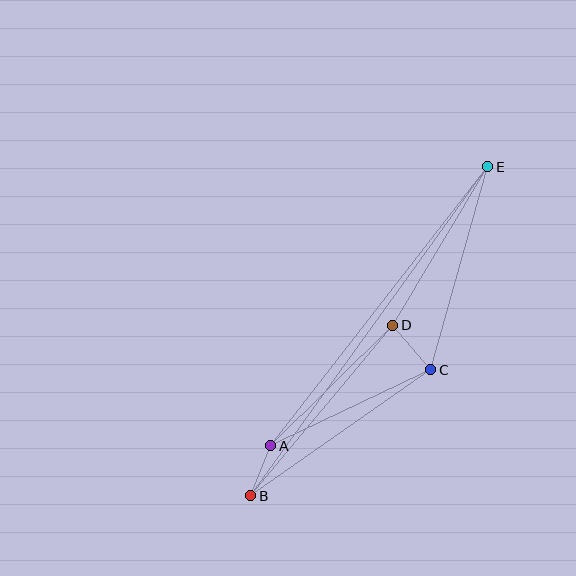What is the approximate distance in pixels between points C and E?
The distance between C and E is approximately 211 pixels.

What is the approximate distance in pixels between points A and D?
The distance between A and D is approximately 171 pixels.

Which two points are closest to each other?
Points A and B are closest to each other.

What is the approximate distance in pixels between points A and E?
The distance between A and E is approximately 353 pixels.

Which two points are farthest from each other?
Points B and E are farthest from each other.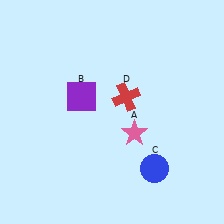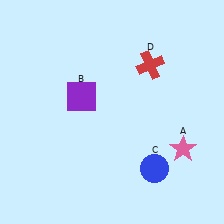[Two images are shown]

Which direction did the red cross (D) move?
The red cross (D) moved up.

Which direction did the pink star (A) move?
The pink star (A) moved right.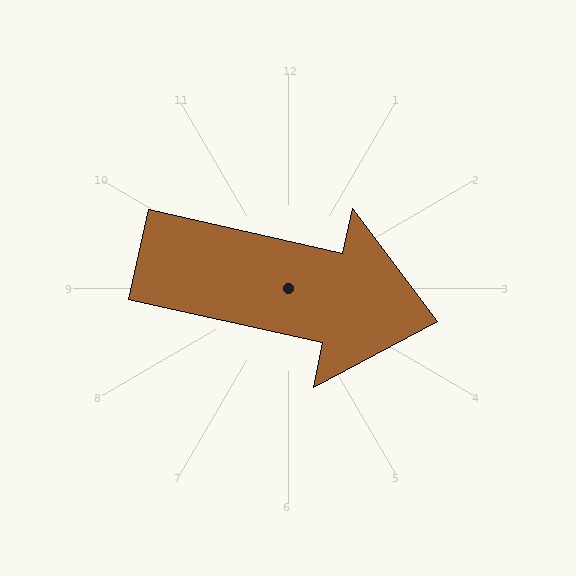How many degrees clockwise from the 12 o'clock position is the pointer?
Approximately 102 degrees.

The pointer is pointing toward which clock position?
Roughly 3 o'clock.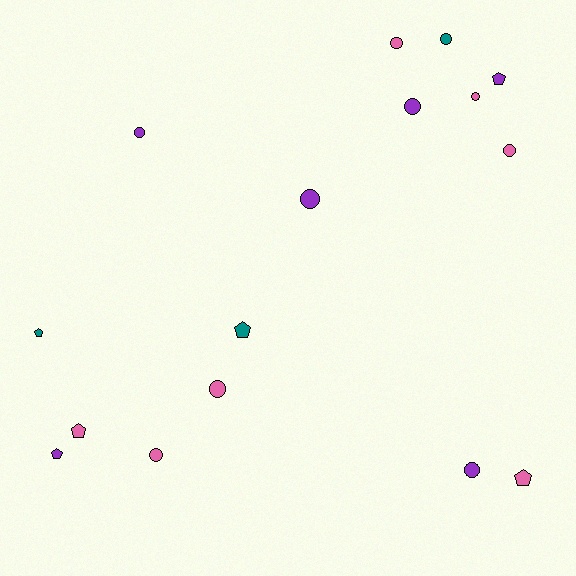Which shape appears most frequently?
Circle, with 10 objects.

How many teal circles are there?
There is 1 teal circle.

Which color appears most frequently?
Pink, with 7 objects.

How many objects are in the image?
There are 16 objects.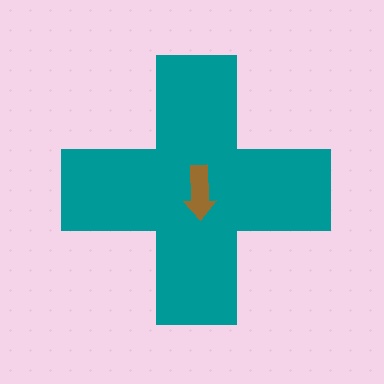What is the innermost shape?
The brown arrow.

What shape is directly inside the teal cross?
The brown arrow.